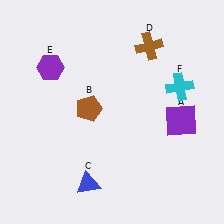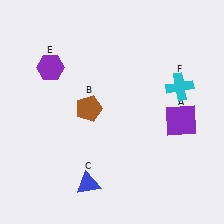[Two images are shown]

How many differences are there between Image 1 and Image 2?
There is 1 difference between the two images.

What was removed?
The brown cross (D) was removed in Image 2.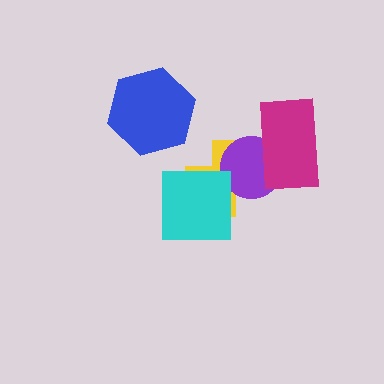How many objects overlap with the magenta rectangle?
2 objects overlap with the magenta rectangle.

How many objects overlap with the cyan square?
1 object overlaps with the cyan square.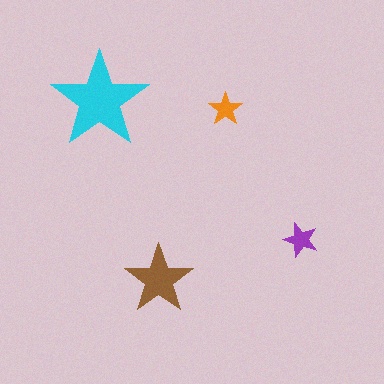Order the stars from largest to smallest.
the cyan one, the brown one, the purple one, the orange one.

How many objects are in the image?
There are 4 objects in the image.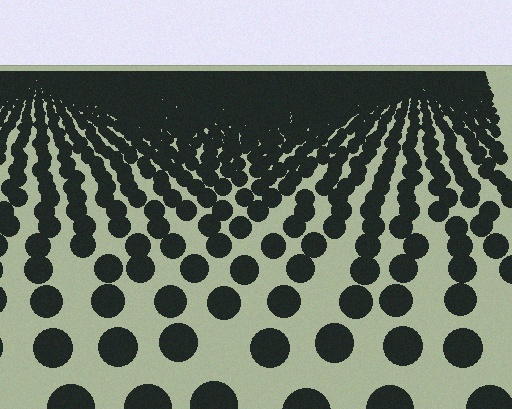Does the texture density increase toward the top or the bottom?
Density increases toward the top.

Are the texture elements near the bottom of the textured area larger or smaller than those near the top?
Larger. Near the bottom, elements are closer to the viewer and appear at a bigger on-screen size.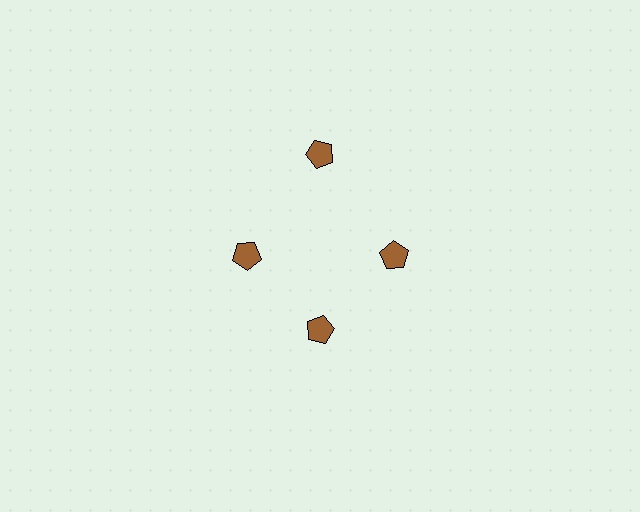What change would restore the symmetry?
The symmetry would be restored by moving it inward, back onto the ring so that all 4 pentagons sit at equal angles and equal distance from the center.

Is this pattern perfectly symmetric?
No. The 4 brown pentagons are arranged in a ring, but one element near the 12 o'clock position is pushed outward from the center, breaking the 4-fold rotational symmetry.